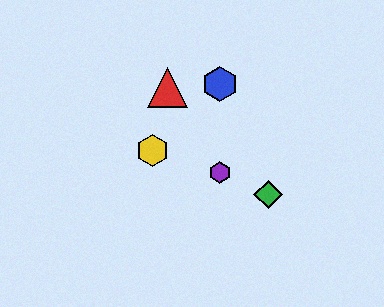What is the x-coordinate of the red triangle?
The red triangle is at x≈168.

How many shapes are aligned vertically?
2 shapes (the blue hexagon, the purple hexagon) are aligned vertically.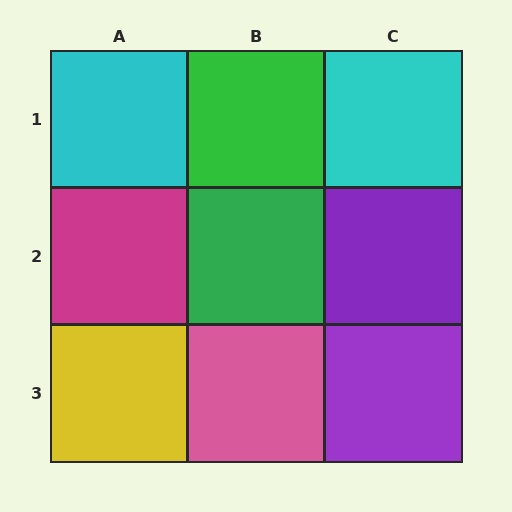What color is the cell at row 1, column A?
Cyan.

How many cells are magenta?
1 cell is magenta.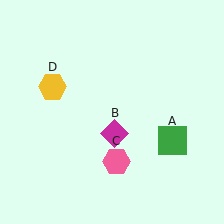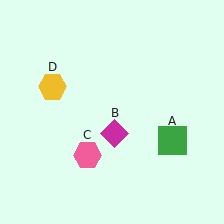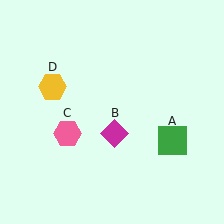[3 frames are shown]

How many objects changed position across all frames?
1 object changed position: pink hexagon (object C).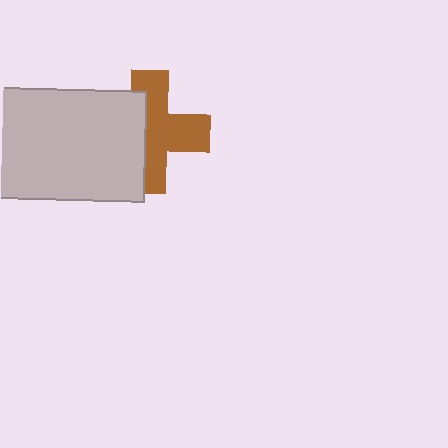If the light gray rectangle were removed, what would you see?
You would see the complete brown cross.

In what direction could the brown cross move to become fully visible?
The brown cross could move right. That would shift it out from behind the light gray rectangle entirely.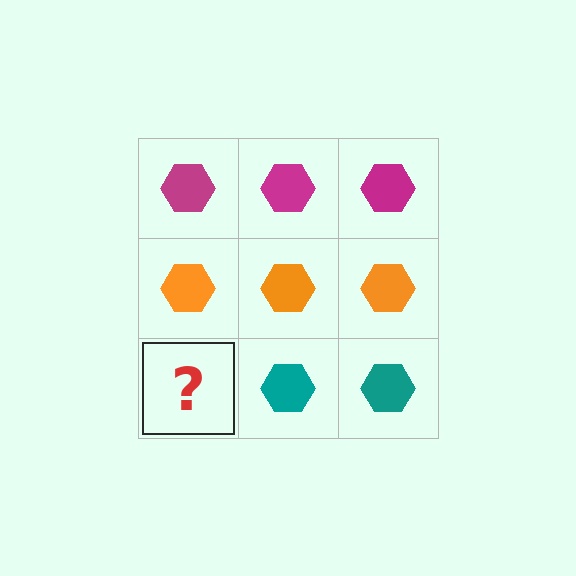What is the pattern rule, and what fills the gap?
The rule is that each row has a consistent color. The gap should be filled with a teal hexagon.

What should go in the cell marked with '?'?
The missing cell should contain a teal hexagon.